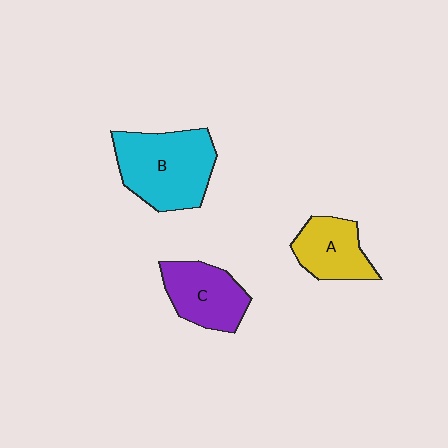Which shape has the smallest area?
Shape A (yellow).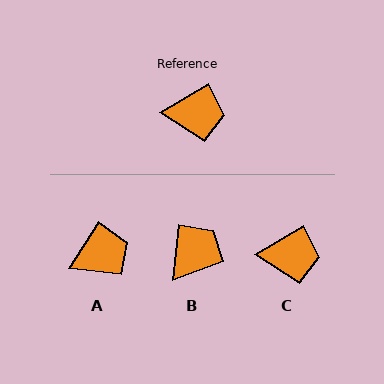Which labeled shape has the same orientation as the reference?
C.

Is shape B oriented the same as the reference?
No, it is off by about 54 degrees.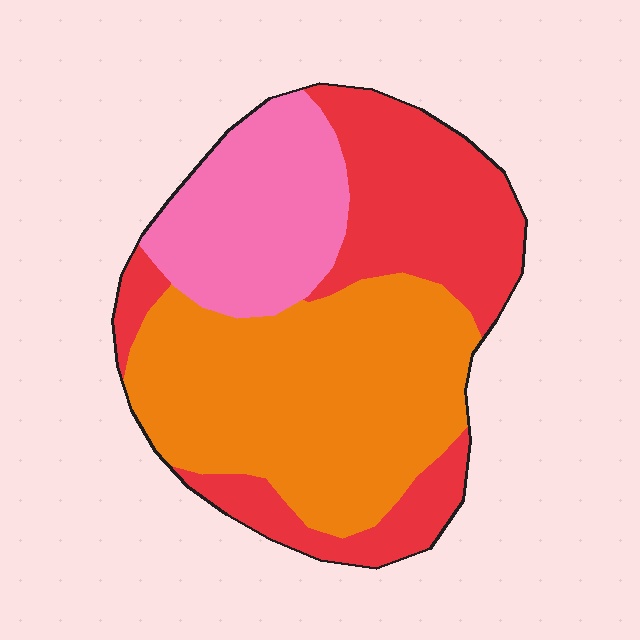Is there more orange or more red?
Orange.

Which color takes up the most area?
Orange, at roughly 45%.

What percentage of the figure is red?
Red covers roughly 35% of the figure.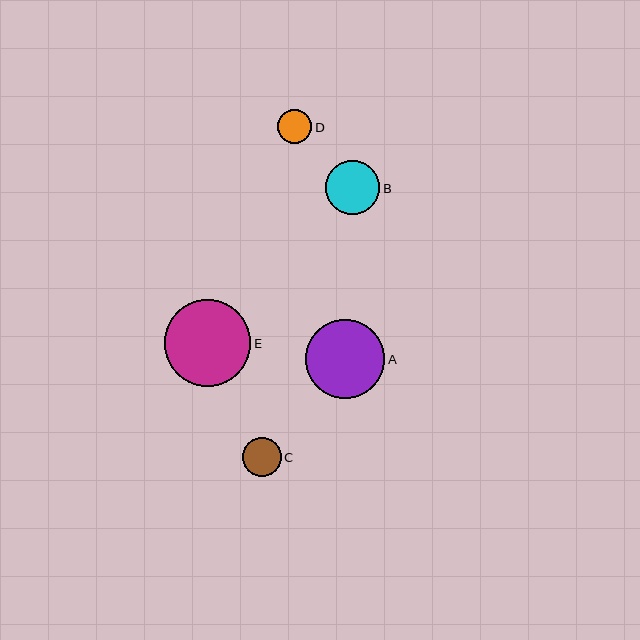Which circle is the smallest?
Circle D is the smallest with a size of approximately 35 pixels.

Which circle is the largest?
Circle E is the largest with a size of approximately 87 pixels.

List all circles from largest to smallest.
From largest to smallest: E, A, B, C, D.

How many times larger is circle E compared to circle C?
Circle E is approximately 2.2 times the size of circle C.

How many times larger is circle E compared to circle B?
Circle E is approximately 1.6 times the size of circle B.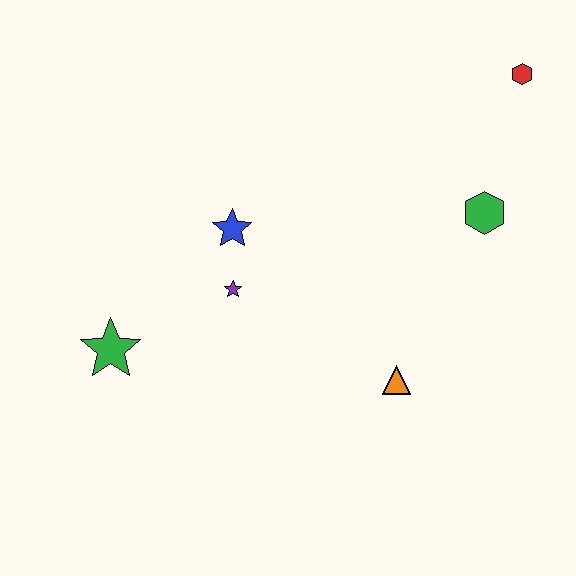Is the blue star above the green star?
Yes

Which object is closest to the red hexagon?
The green hexagon is closest to the red hexagon.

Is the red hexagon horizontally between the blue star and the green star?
No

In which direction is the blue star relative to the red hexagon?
The blue star is to the left of the red hexagon.